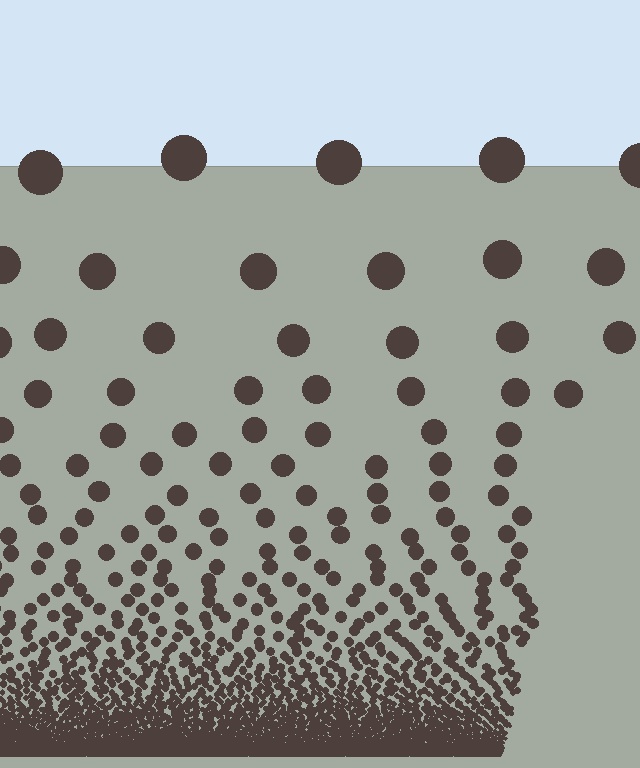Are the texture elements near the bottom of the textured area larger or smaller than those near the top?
Smaller. The gradient is inverted — elements near the bottom are smaller and denser.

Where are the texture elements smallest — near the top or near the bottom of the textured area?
Near the bottom.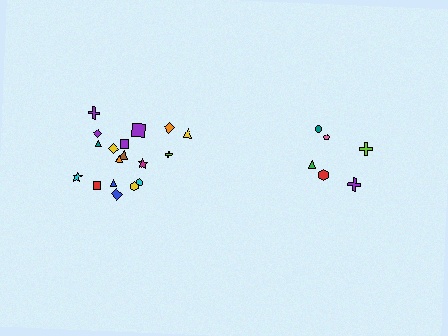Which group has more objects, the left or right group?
The left group.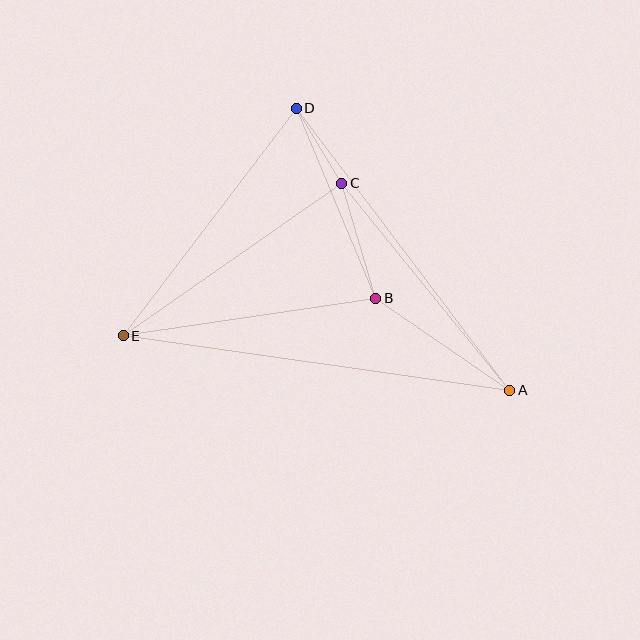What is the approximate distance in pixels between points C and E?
The distance between C and E is approximately 266 pixels.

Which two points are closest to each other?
Points C and D are closest to each other.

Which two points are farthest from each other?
Points A and E are farthest from each other.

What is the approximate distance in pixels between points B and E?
The distance between B and E is approximately 255 pixels.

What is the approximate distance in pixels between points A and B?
The distance between A and B is approximately 163 pixels.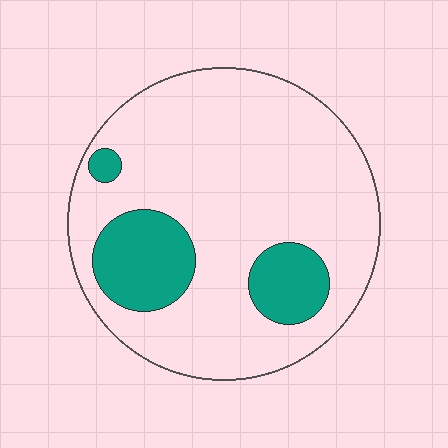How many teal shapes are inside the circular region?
3.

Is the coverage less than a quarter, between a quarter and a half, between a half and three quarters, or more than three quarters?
Less than a quarter.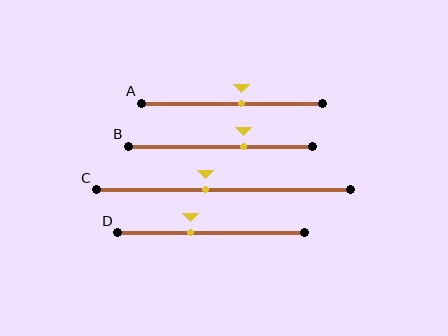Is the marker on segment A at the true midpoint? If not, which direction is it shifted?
No, the marker on segment A is shifted to the right by about 5% of the segment length.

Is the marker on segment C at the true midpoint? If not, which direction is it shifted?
No, the marker on segment C is shifted to the left by about 7% of the segment length.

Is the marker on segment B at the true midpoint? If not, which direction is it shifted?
No, the marker on segment B is shifted to the right by about 12% of the segment length.